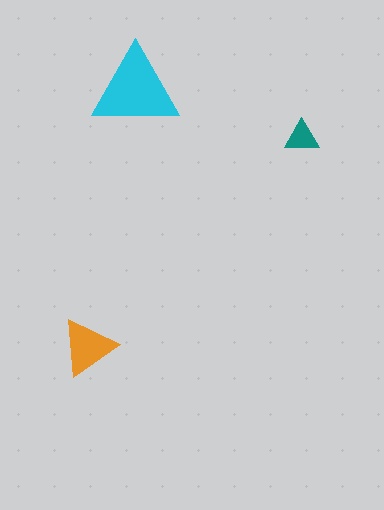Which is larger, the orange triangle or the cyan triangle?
The cyan one.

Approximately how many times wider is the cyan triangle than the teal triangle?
About 2.5 times wider.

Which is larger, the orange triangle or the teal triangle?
The orange one.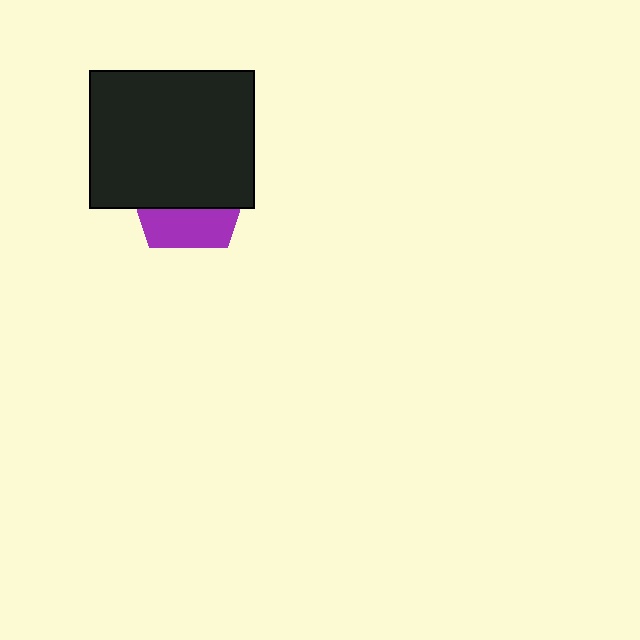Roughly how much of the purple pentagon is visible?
A small part of it is visible (roughly 33%).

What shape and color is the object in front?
The object in front is a black rectangle.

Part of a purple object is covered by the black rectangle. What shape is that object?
It is a pentagon.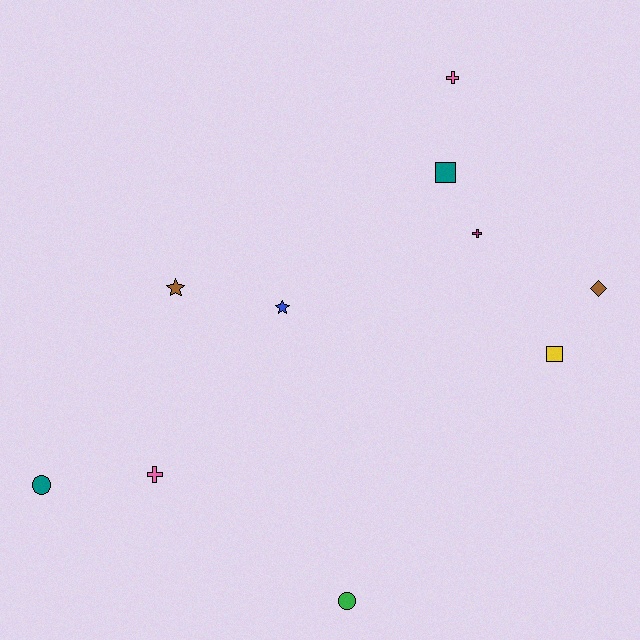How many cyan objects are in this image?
There are no cyan objects.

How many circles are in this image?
There are 2 circles.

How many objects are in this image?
There are 10 objects.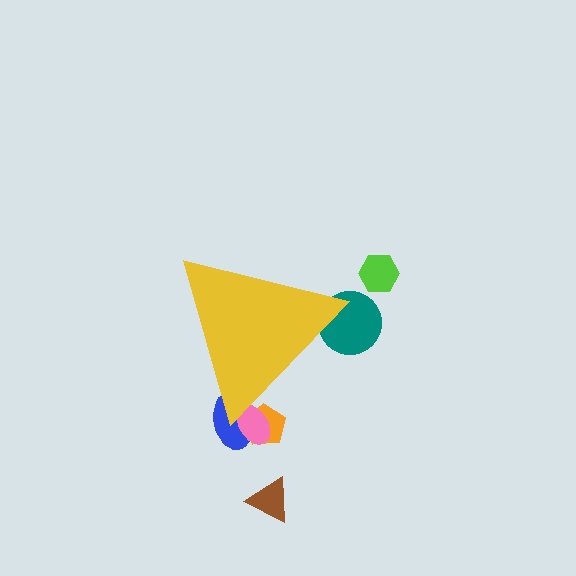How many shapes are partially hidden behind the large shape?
4 shapes are partially hidden.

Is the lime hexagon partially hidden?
No, the lime hexagon is fully visible.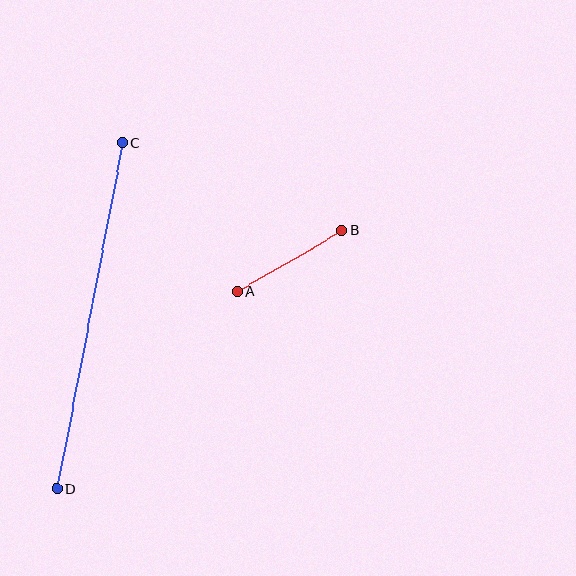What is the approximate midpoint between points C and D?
The midpoint is at approximately (90, 316) pixels.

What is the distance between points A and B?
The distance is approximately 121 pixels.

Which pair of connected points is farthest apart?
Points C and D are farthest apart.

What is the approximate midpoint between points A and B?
The midpoint is at approximately (290, 261) pixels.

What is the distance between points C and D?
The distance is approximately 352 pixels.